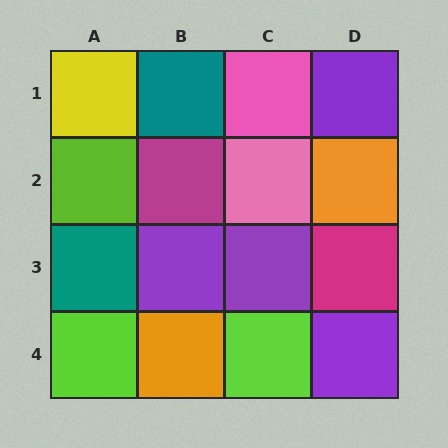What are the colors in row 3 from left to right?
Teal, purple, purple, magenta.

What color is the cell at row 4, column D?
Purple.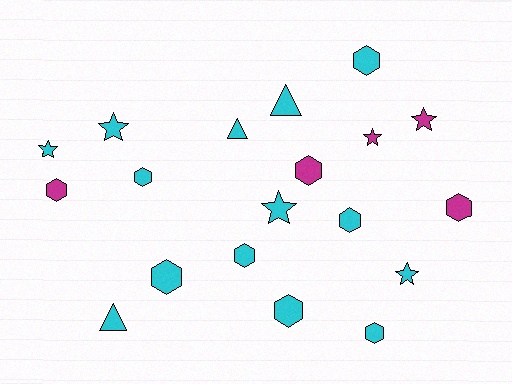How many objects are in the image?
There are 19 objects.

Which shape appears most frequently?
Hexagon, with 10 objects.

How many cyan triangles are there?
There are 3 cyan triangles.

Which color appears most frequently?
Cyan, with 14 objects.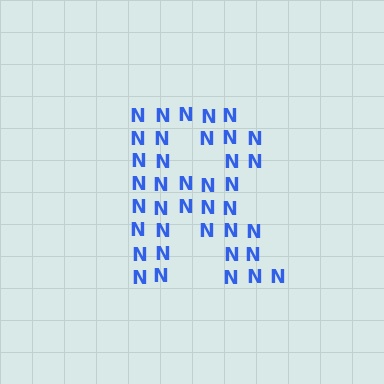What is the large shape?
The large shape is the letter R.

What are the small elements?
The small elements are letter N's.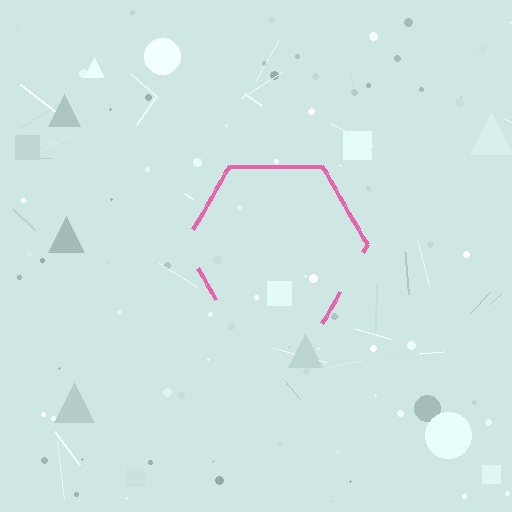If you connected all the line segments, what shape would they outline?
They would outline a hexagon.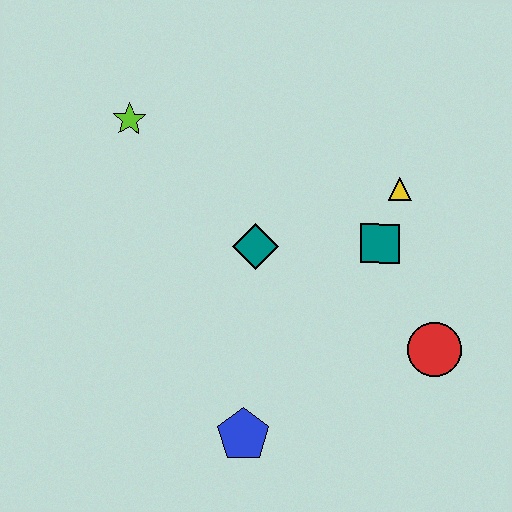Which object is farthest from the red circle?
The lime star is farthest from the red circle.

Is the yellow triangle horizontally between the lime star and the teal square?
No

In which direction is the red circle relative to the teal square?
The red circle is below the teal square.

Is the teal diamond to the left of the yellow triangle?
Yes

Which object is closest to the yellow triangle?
The teal square is closest to the yellow triangle.